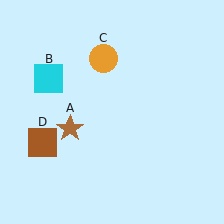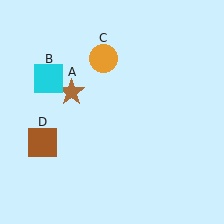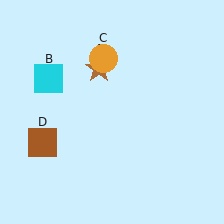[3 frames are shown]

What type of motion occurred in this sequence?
The brown star (object A) rotated clockwise around the center of the scene.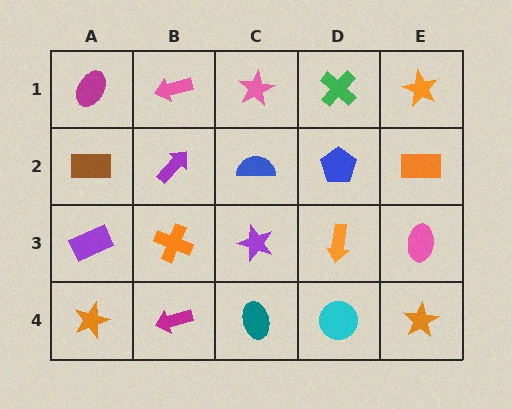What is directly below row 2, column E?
A pink ellipse.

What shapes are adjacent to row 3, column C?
A blue semicircle (row 2, column C), a teal ellipse (row 4, column C), an orange cross (row 3, column B), an orange arrow (row 3, column D).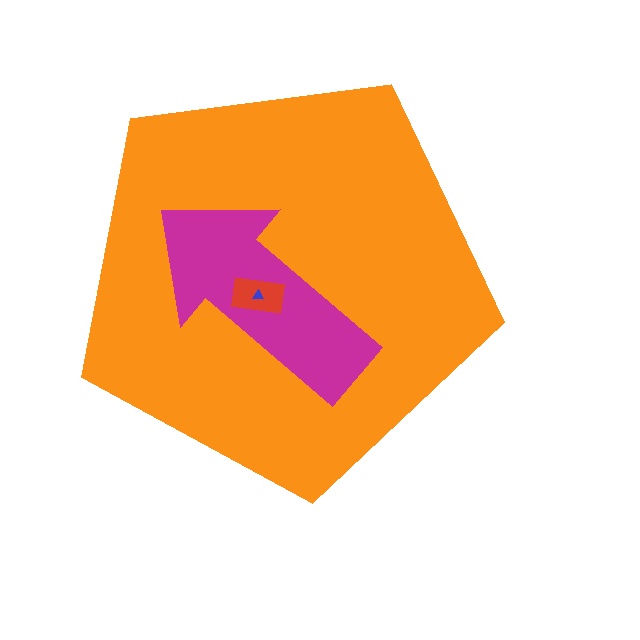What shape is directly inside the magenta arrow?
The red rectangle.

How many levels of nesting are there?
4.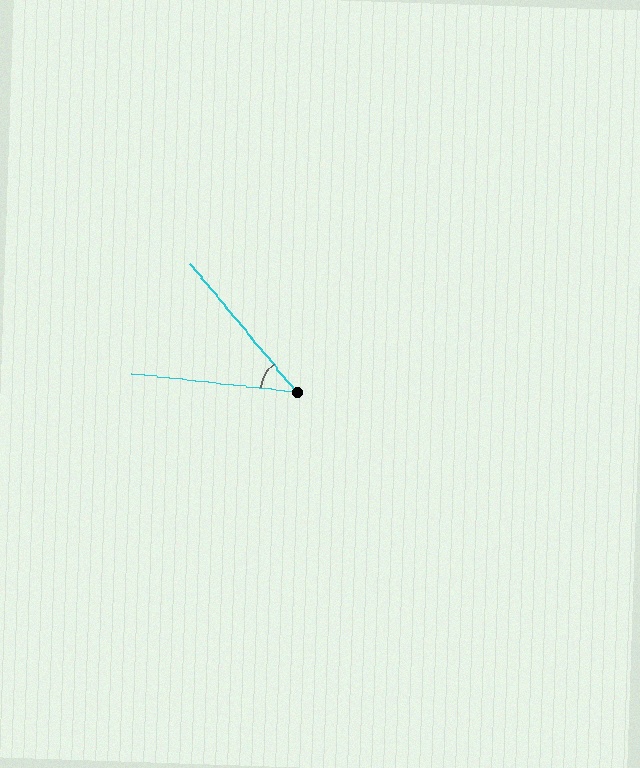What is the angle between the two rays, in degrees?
Approximately 44 degrees.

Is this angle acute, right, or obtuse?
It is acute.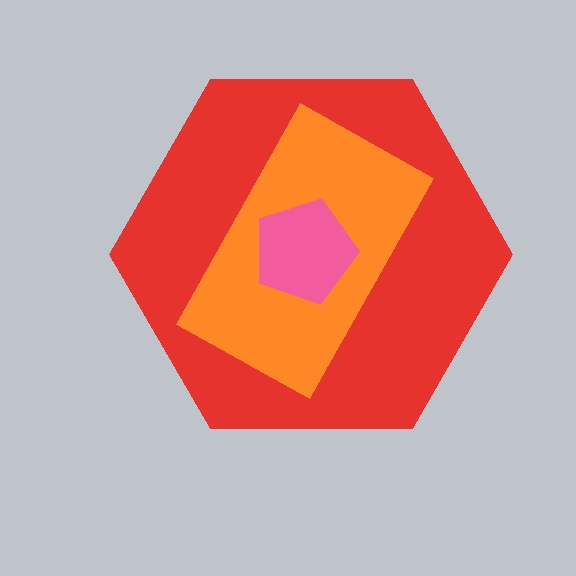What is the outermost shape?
The red hexagon.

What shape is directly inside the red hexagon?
The orange rectangle.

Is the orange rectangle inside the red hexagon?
Yes.